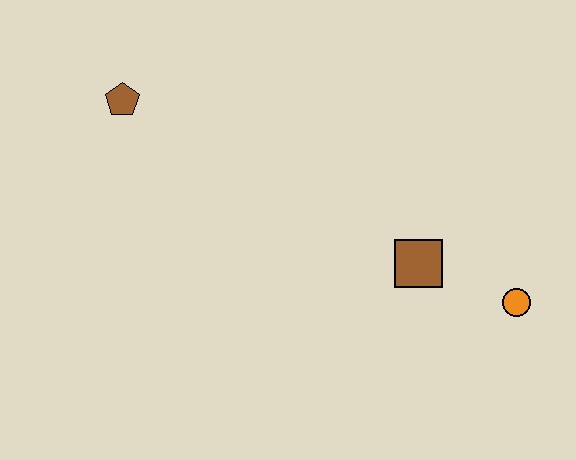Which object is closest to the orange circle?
The brown square is closest to the orange circle.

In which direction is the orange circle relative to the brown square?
The orange circle is to the right of the brown square.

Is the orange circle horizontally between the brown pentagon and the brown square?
No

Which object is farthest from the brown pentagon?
The orange circle is farthest from the brown pentagon.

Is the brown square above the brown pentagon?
No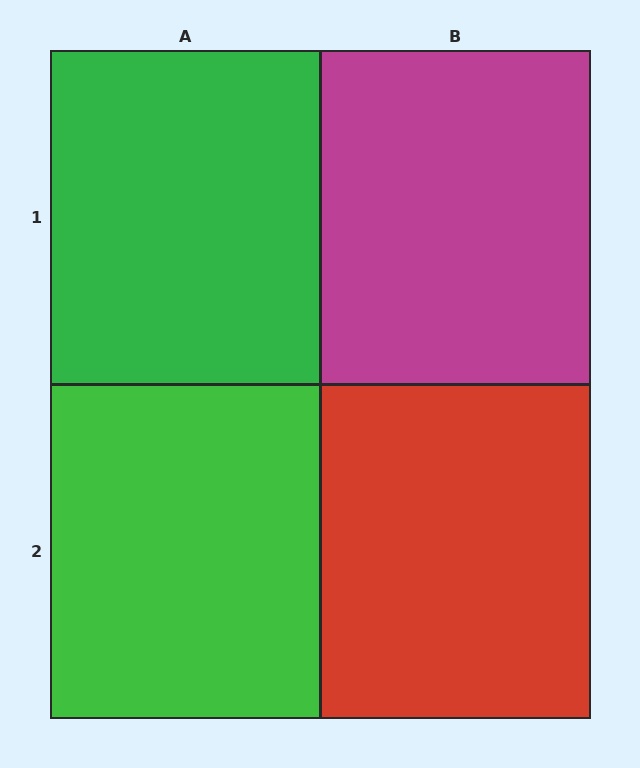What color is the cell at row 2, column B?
Red.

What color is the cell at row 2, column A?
Green.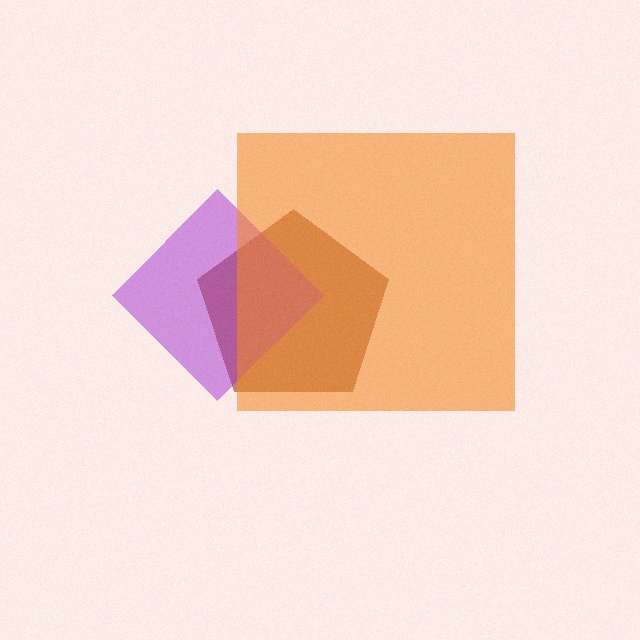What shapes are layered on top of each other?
The layered shapes are: a brown pentagon, a purple diamond, an orange square.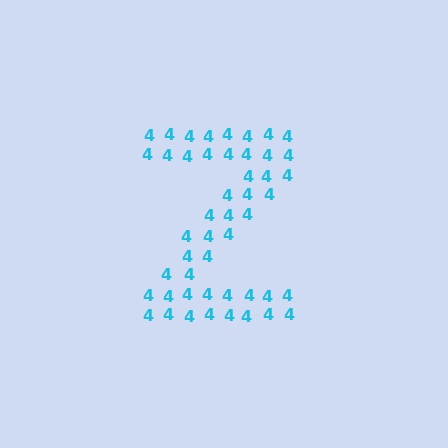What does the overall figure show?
The overall figure shows the letter Z.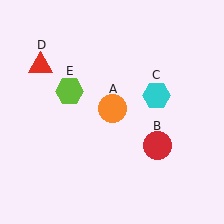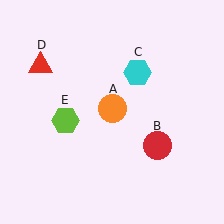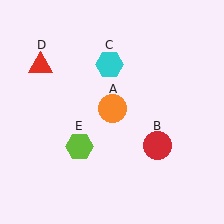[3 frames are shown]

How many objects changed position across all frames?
2 objects changed position: cyan hexagon (object C), lime hexagon (object E).